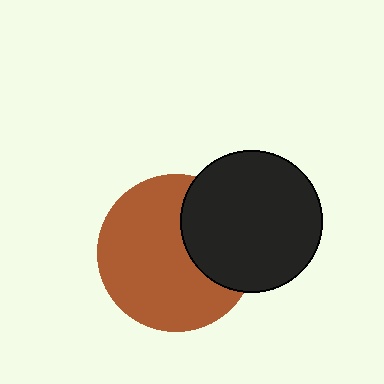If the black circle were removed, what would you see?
You would see the complete brown circle.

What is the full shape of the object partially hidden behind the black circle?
The partially hidden object is a brown circle.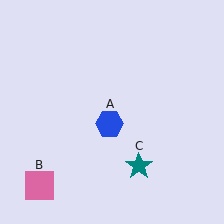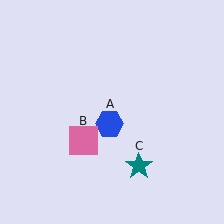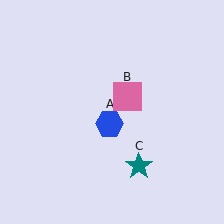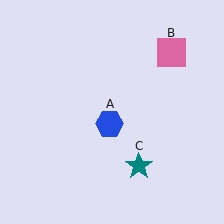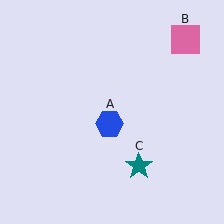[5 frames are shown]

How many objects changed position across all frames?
1 object changed position: pink square (object B).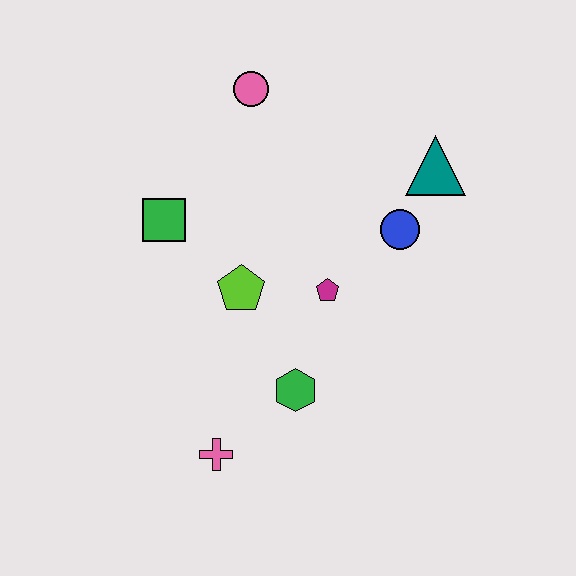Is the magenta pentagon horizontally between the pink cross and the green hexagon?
No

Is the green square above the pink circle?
No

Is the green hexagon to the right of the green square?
Yes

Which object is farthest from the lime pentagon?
The teal triangle is farthest from the lime pentagon.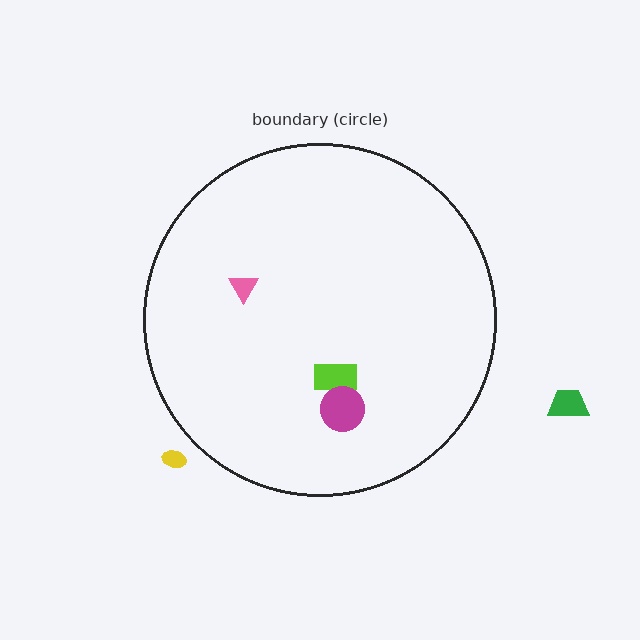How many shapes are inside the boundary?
3 inside, 2 outside.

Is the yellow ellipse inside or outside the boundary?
Outside.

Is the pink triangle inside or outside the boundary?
Inside.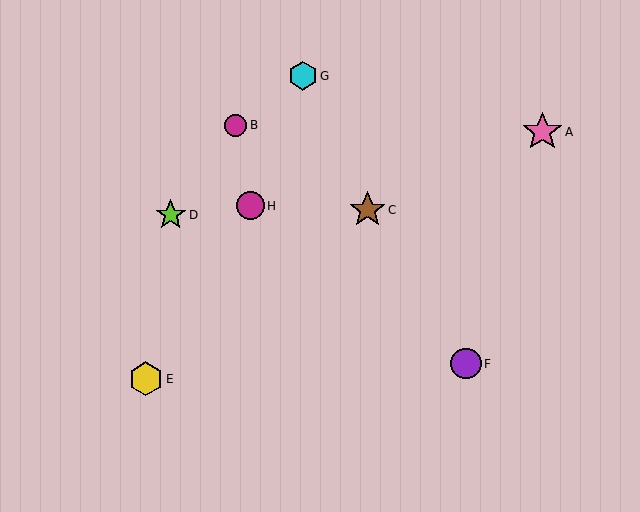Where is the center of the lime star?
The center of the lime star is at (171, 215).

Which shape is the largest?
The pink star (labeled A) is the largest.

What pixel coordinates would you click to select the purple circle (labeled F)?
Click at (466, 364) to select the purple circle F.